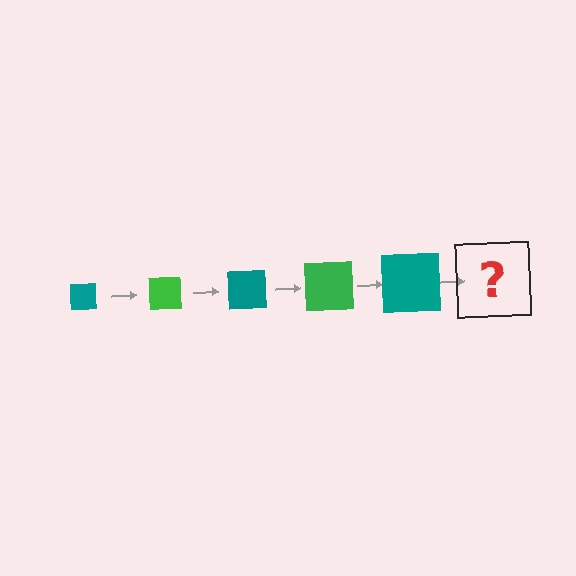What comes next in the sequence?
The next element should be a green square, larger than the previous one.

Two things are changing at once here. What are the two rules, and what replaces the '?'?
The two rules are that the square grows larger each step and the color cycles through teal and green. The '?' should be a green square, larger than the previous one.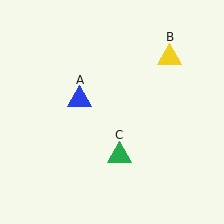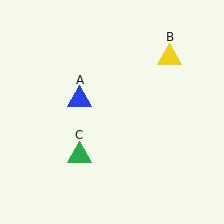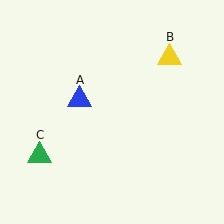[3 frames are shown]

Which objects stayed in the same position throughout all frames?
Blue triangle (object A) and yellow triangle (object B) remained stationary.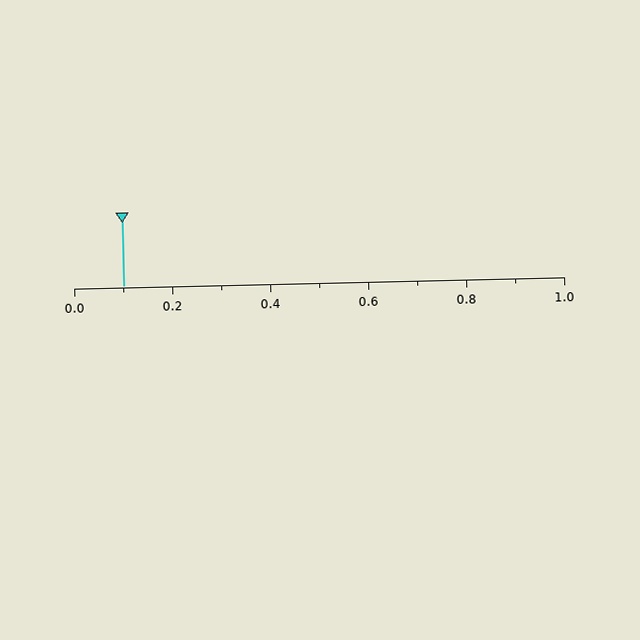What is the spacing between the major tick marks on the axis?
The major ticks are spaced 0.2 apart.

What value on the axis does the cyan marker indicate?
The marker indicates approximately 0.1.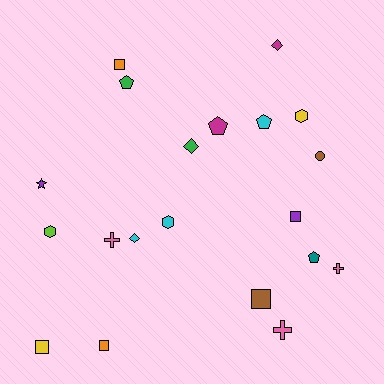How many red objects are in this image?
There are no red objects.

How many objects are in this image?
There are 20 objects.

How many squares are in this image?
There are 5 squares.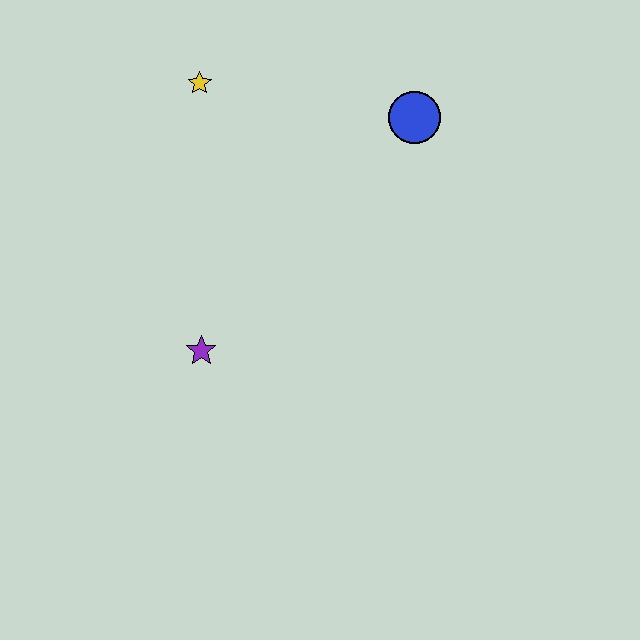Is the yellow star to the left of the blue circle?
Yes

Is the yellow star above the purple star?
Yes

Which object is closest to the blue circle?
The yellow star is closest to the blue circle.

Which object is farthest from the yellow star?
The purple star is farthest from the yellow star.